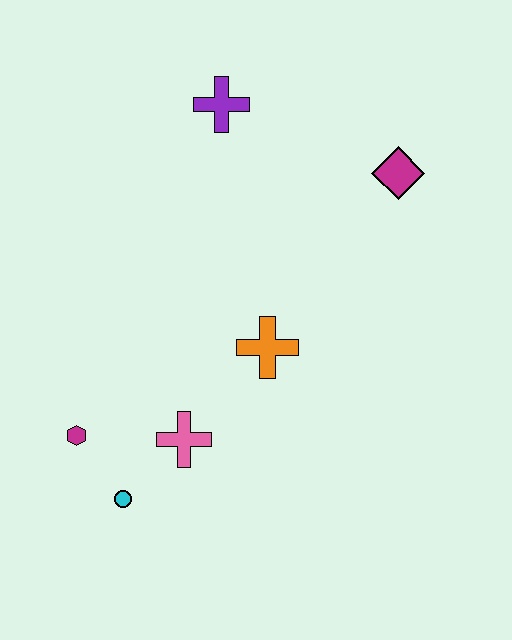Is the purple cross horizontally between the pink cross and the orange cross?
Yes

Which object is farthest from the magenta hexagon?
The magenta diamond is farthest from the magenta hexagon.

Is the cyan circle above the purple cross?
No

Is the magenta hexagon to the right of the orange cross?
No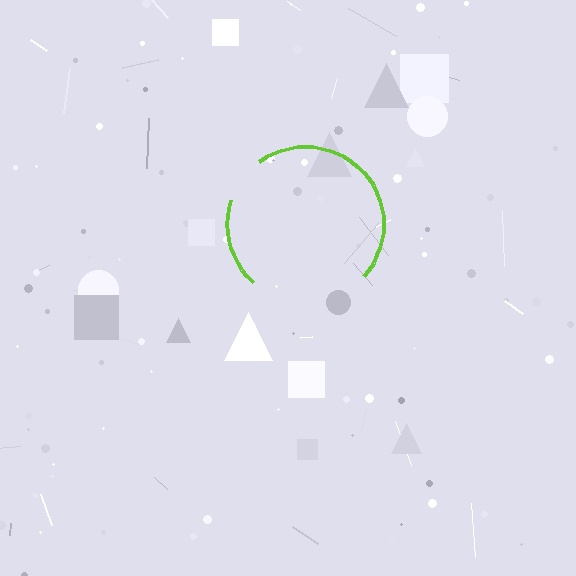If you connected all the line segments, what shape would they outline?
They would outline a circle.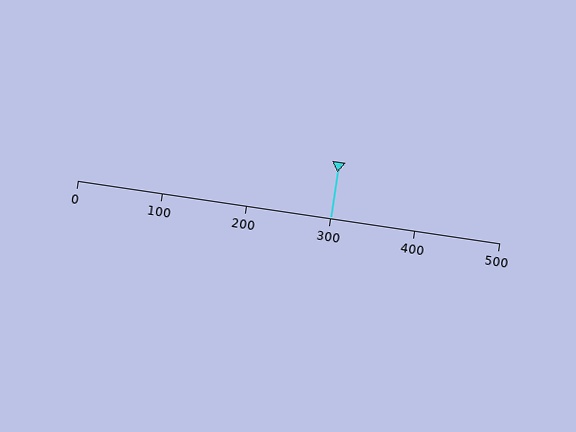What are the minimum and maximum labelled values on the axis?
The axis runs from 0 to 500.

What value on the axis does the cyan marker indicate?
The marker indicates approximately 300.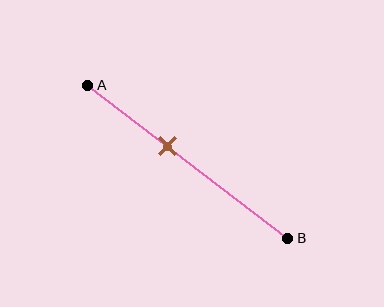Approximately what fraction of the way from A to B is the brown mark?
The brown mark is approximately 40% of the way from A to B.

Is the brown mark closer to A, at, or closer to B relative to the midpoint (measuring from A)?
The brown mark is closer to point A than the midpoint of segment AB.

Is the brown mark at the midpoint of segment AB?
No, the mark is at about 40% from A, not at the 50% midpoint.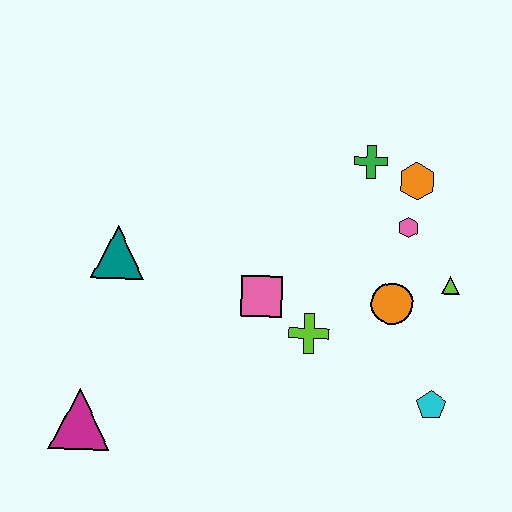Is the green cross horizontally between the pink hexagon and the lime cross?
Yes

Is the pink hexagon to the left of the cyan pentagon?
Yes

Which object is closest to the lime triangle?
The orange circle is closest to the lime triangle.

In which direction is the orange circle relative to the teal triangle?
The orange circle is to the right of the teal triangle.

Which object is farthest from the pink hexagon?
The magenta triangle is farthest from the pink hexagon.